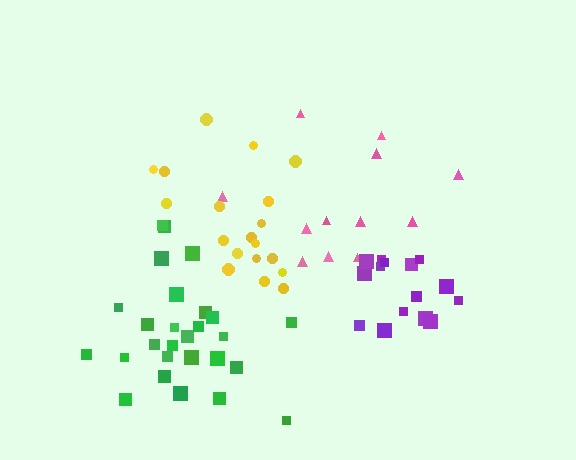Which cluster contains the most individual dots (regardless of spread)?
Green (27).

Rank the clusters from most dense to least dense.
green, purple, yellow, pink.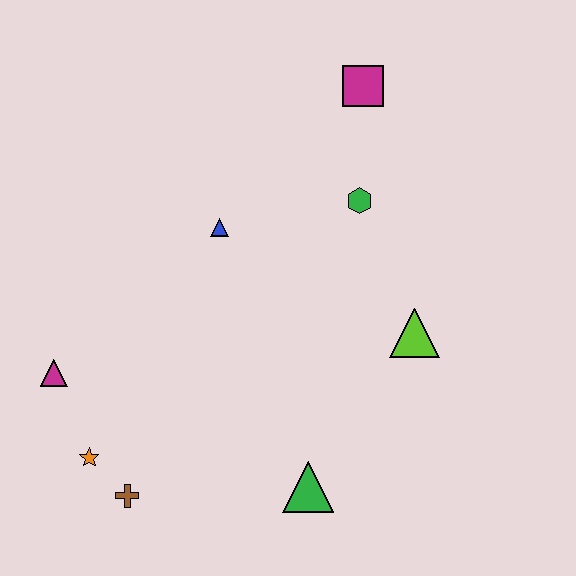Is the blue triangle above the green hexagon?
No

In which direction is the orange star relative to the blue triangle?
The orange star is below the blue triangle.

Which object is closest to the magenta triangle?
The orange star is closest to the magenta triangle.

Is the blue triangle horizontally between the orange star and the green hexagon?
Yes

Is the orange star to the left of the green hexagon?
Yes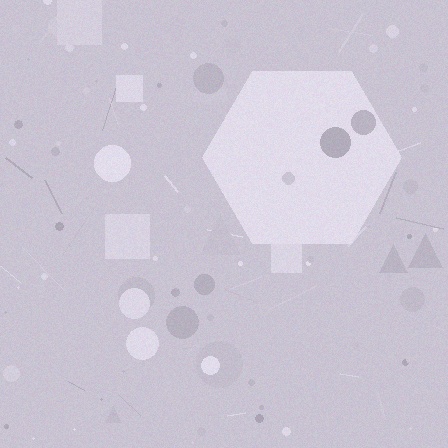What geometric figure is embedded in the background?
A hexagon is embedded in the background.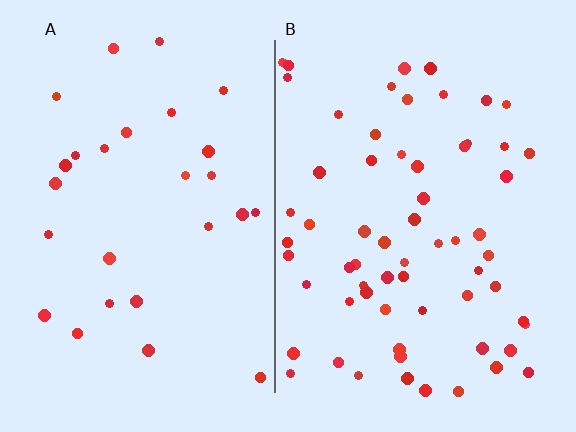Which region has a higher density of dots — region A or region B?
B (the right).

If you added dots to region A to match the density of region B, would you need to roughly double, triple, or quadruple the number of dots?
Approximately double.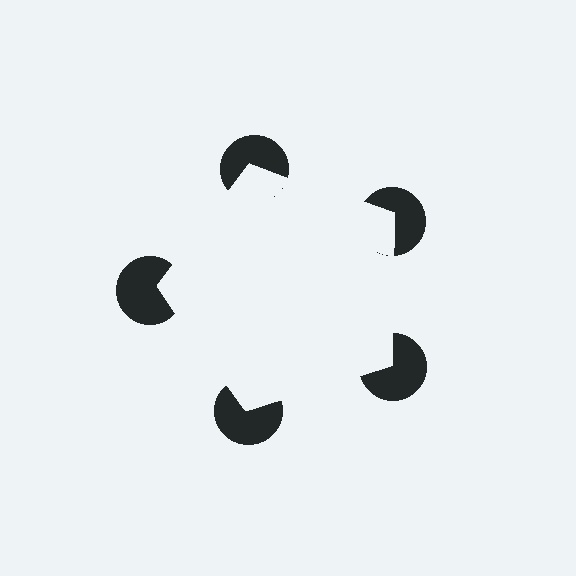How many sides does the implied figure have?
5 sides.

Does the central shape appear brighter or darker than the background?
It typically appears slightly brighter than the background, even though no actual brightness change is drawn.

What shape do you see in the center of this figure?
An illusory pentagon — its edges are inferred from the aligned wedge cuts in the pac-man discs, not physically drawn.